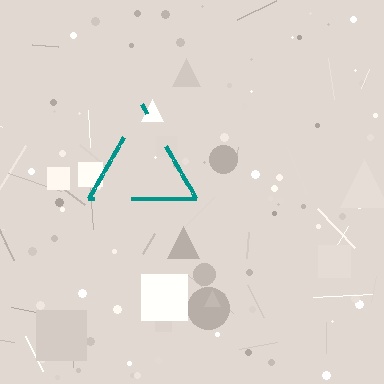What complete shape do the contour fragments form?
The contour fragments form a triangle.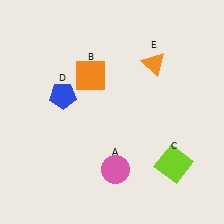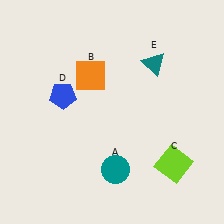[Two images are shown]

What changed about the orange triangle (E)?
In Image 1, E is orange. In Image 2, it changed to teal.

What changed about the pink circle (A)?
In Image 1, A is pink. In Image 2, it changed to teal.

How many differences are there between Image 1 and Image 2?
There are 2 differences between the two images.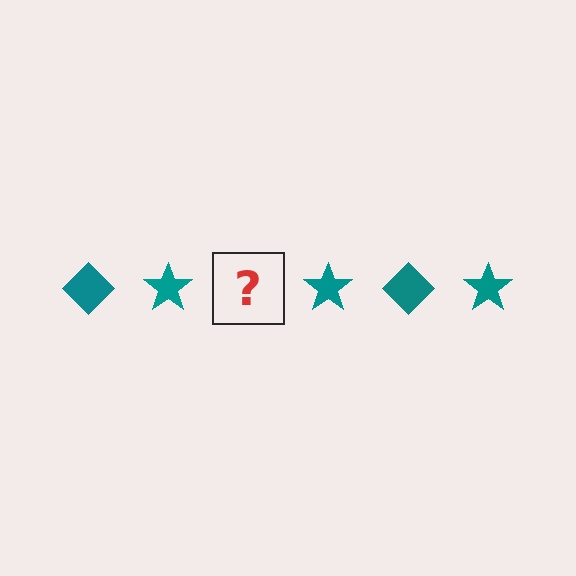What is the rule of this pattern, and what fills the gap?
The rule is that the pattern cycles through diamond, star shapes in teal. The gap should be filled with a teal diamond.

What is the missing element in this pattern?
The missing element is a teal diamond.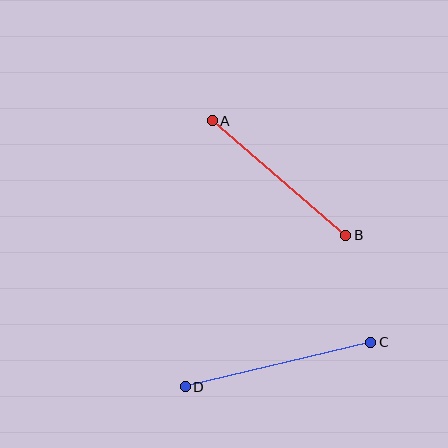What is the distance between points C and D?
The distance is approximately 191 pixels.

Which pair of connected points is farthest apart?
Points C and D are farthest apart.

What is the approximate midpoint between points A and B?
The midpoint is at approximately (279, 178) pixels.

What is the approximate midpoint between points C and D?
The midpoint is at approximately (278, 364) pixels.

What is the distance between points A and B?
The distance is approximately 176 pixels.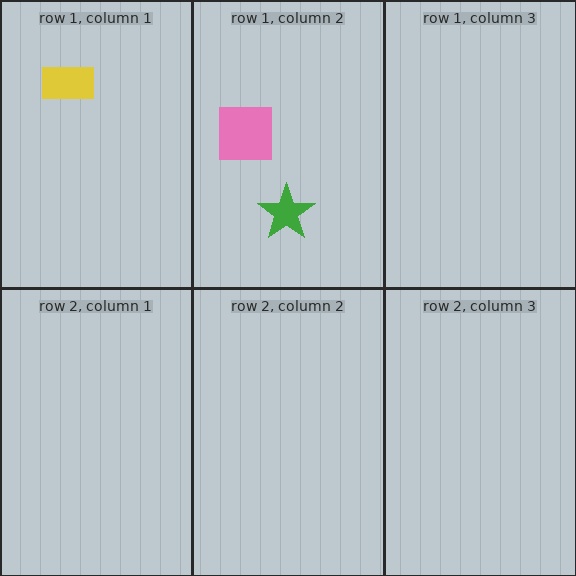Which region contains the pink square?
The row 1, column 2 region.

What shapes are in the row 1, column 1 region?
The yellow rectangle.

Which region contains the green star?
The row 1, column 2 region.